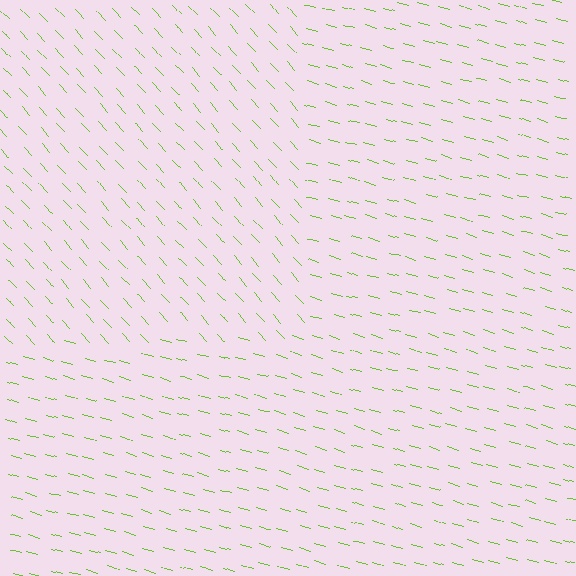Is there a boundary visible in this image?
Yes, there is a texture boundary formed by a change in line orientation.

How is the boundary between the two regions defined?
The boundary is defined purely by a change in line orientation (approximately 31 degrees difference). All lines are the same color and thickness.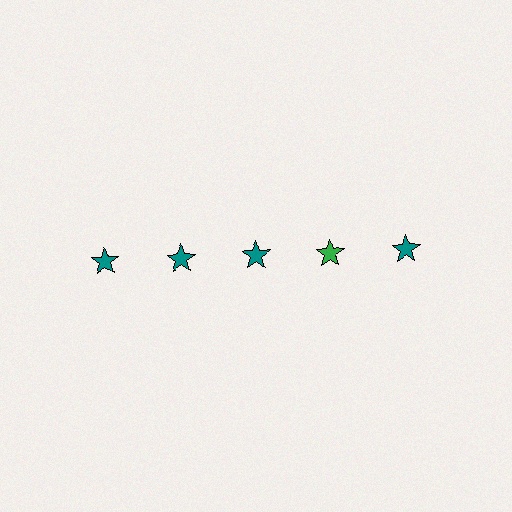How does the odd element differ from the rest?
It has a different color: green instead of teal.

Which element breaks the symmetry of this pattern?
The green star in the top row, second from right column breaks the symmetry. All other shapes are teal stars.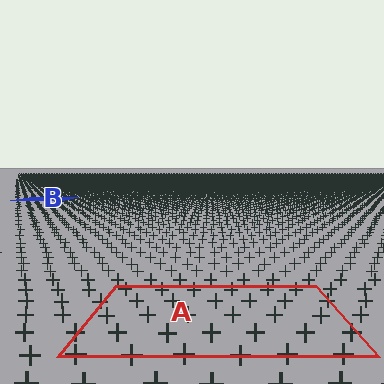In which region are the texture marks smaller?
The texture marks are smaller in region B, because it is farther away.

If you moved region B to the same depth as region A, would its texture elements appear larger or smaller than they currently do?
They would appear larger. At a closer depth, the same texture elements are projected at a bigger on-screen size.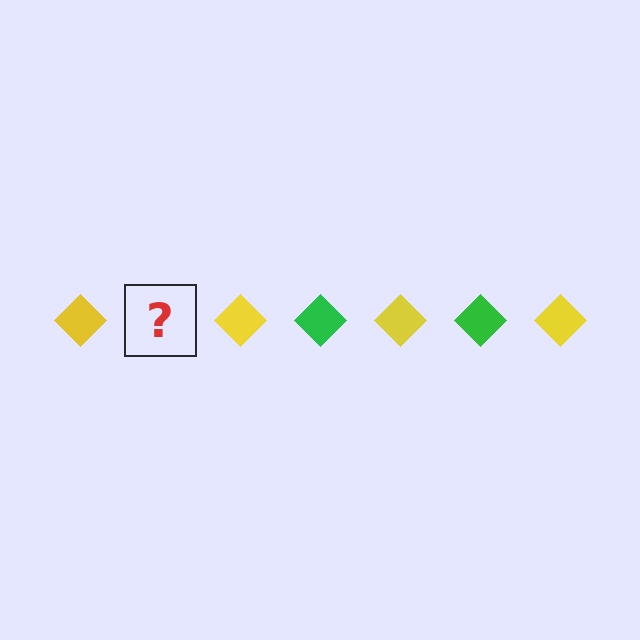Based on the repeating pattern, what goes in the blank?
The blank should be a green diamond.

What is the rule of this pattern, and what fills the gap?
The rule is that the pattern cycles through yellow, green diamonds. The gap should be filled with a green diamond.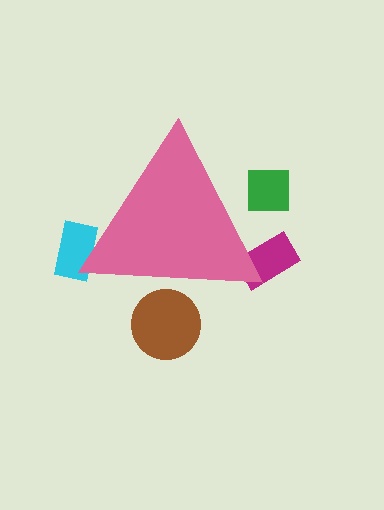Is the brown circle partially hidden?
Yes, the brown circle is partially hidden behind the pink triangle.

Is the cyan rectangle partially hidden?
Yes, the cyan rectangle is partially hidden behind the pink triangle.